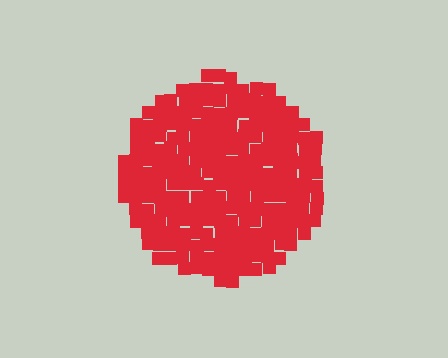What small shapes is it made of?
It is made of small squares.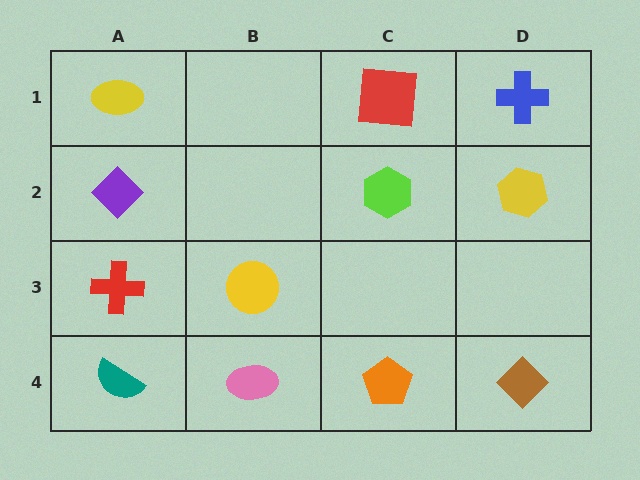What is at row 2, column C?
A lime hexagon.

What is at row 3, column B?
A yellow circle.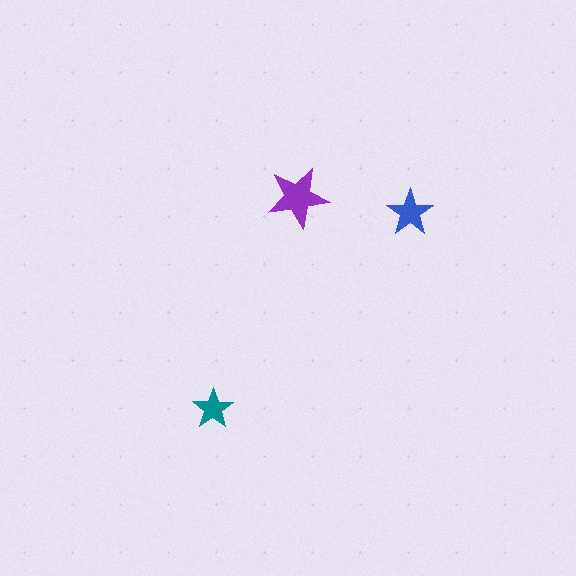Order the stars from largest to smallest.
the purple one, the blue one, the teal one.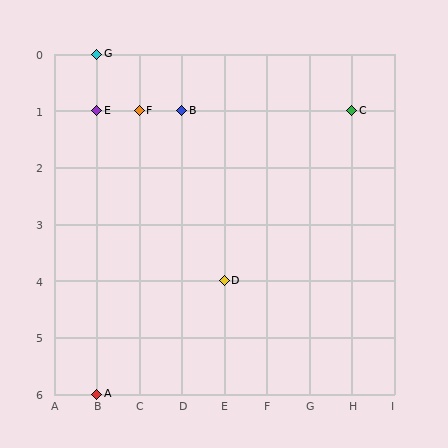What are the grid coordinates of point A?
Point A is at grid coordinates (B, 6).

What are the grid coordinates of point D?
Point D is at grid coordinates (E, 4).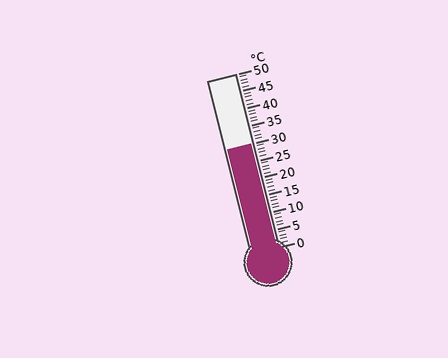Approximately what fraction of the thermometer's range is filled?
The thermometer is filled to approximately 60% of its range.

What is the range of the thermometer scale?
The thermometer scale ranges from 0°C to 50°C.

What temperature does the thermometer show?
The thermometer shows approximately 30°C.